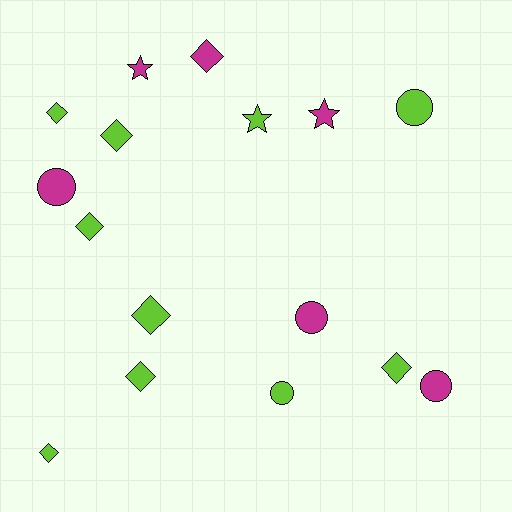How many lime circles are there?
There are 2 lime circles.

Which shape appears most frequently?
Diamond, with 8 objects.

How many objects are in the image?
There are 16 objects.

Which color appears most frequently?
Lime, with 10 objects.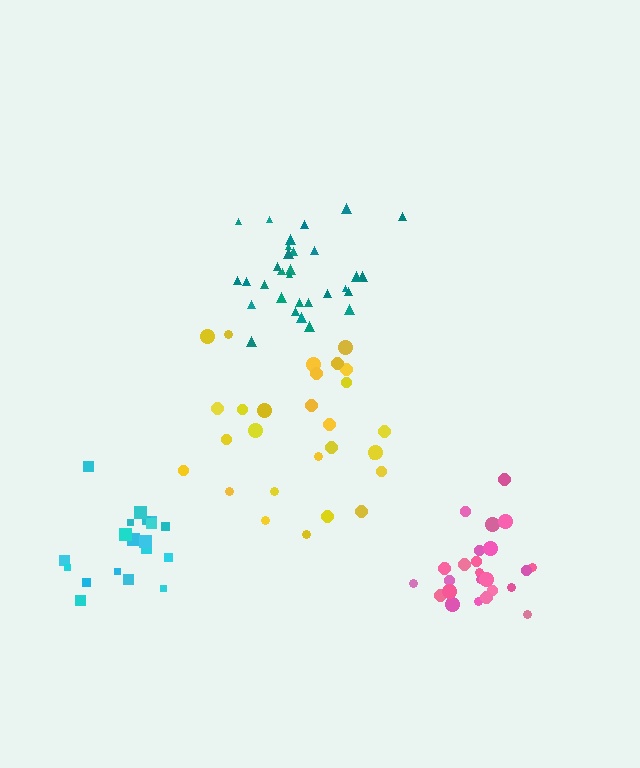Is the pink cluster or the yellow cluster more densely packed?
Pink.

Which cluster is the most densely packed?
Teal.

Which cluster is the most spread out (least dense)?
Yellow.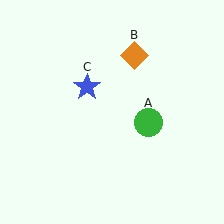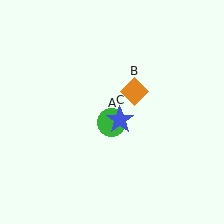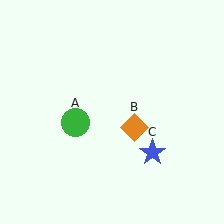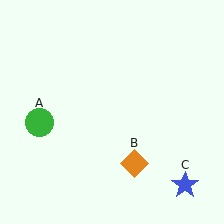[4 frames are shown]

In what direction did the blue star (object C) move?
The blue star (object C) moved down and to the right.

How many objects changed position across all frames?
3 objects changed position: green circle (object A), orange diamond (object B), blue star (object C).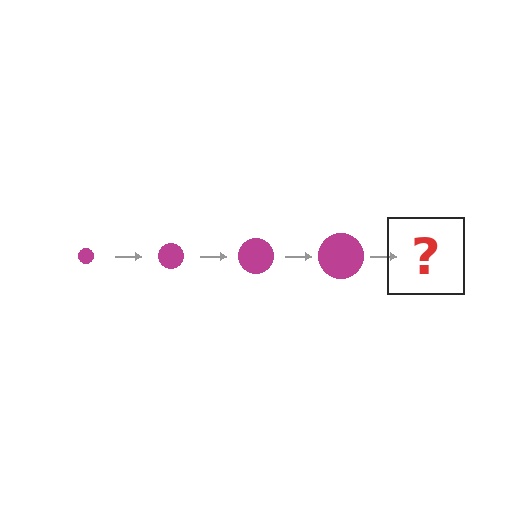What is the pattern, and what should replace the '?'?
The pattern is that the circle gets progressively larger each step. The '?' should be a magenta circle, larger than the previous one.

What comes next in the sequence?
The next element should be a magenta circle, larger than the previous one.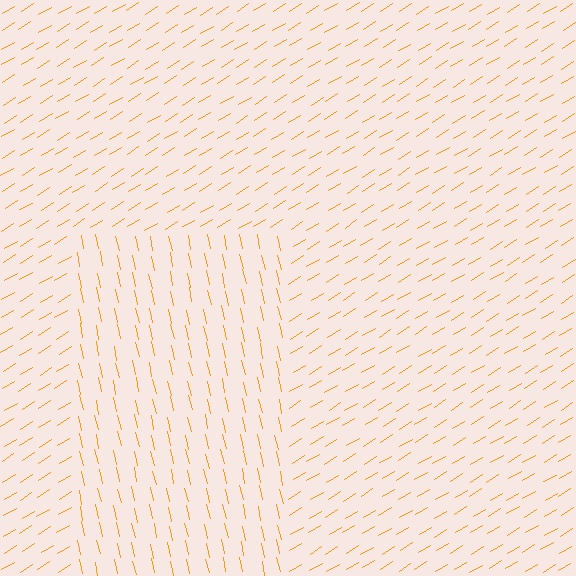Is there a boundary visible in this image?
Yes, there is a texture boundary formed by a change in line orientation.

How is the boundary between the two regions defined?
The boundary is defined purely by a change in line orientation (approximately 71 degrees difference). All lines are the same color and thickness.